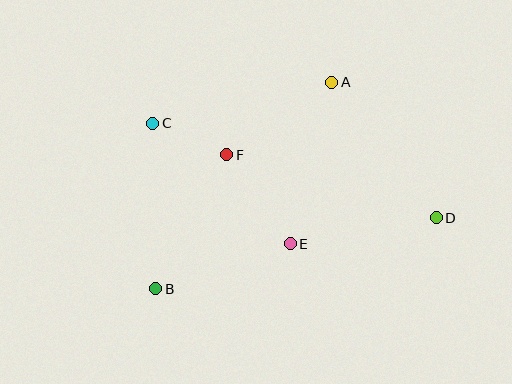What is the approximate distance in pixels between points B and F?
The distance between B and F is approximately 152 pixels.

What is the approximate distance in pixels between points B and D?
The distance between B and D is approximately 289 pixels.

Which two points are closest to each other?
Points C and F are closest to each other.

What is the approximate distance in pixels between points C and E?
The distance between C and E is approximately 183 pixels.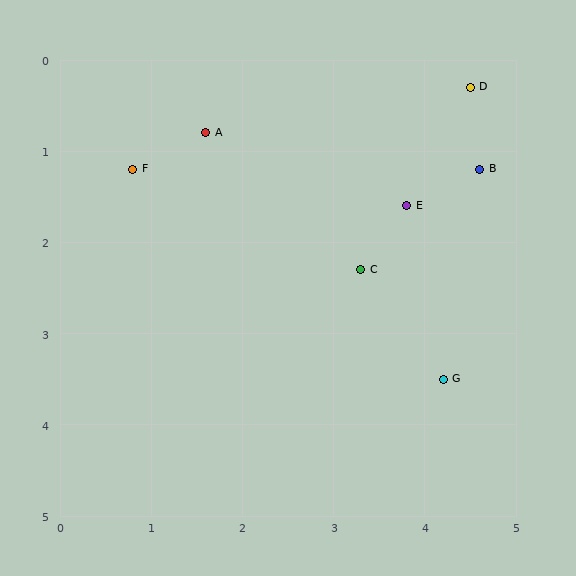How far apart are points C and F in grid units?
Points C and F are about 2.7 grid units apart.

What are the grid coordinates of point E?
Point E is at approximately (3.8, 1.6).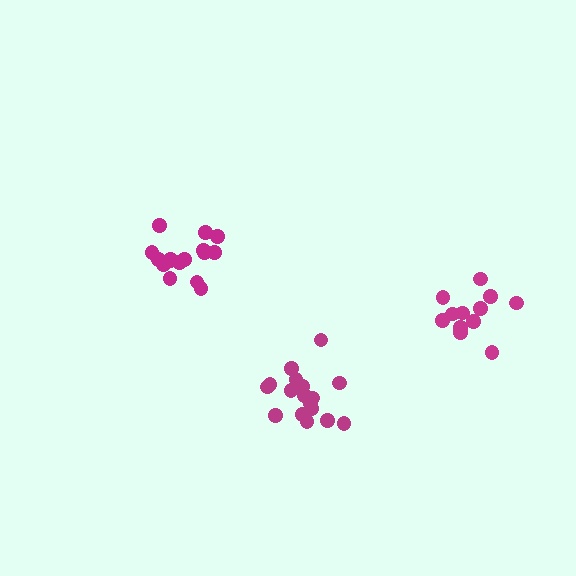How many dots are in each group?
Group 1: 16 dots, Group 2: 12 dots, Group 3: 17 dots (45 total).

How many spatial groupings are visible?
There are 3 spatial groupings.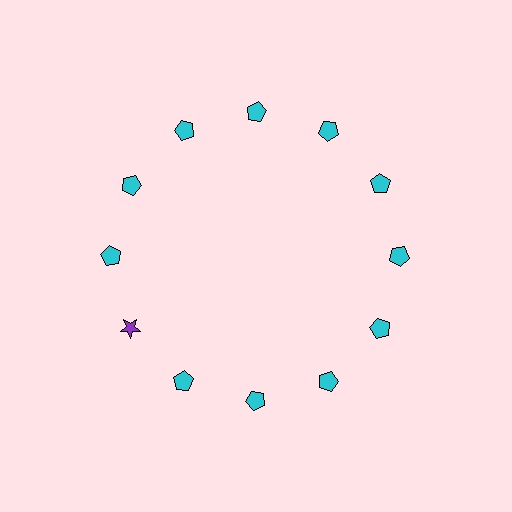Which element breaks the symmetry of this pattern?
The purple star at roughly the 8 o'clock position breaks the symmetry. All other shapes are cyan pentagons.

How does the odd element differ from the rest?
It differs in both color (purple instead of cyan) and shape (star instead of pentagon).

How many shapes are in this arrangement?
There are 12 shapes arranged in a ring pattern.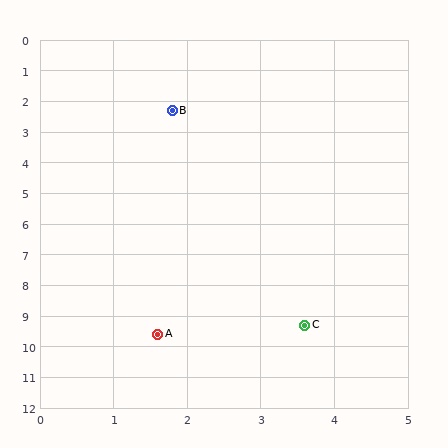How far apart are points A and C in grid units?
Points A and C are about 2.0 grid units apart.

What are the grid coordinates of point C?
Point C is at approximately (3.6, 9.3).